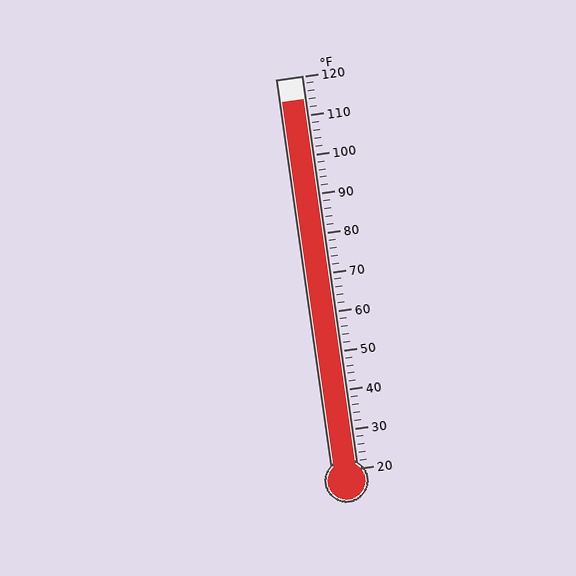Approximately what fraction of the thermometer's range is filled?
The thermometer is filled to approximately 95% of its range.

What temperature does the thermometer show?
The thermometer shows approximately 114°F.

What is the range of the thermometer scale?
The thermometer scale ranges from 20°F to 120°F.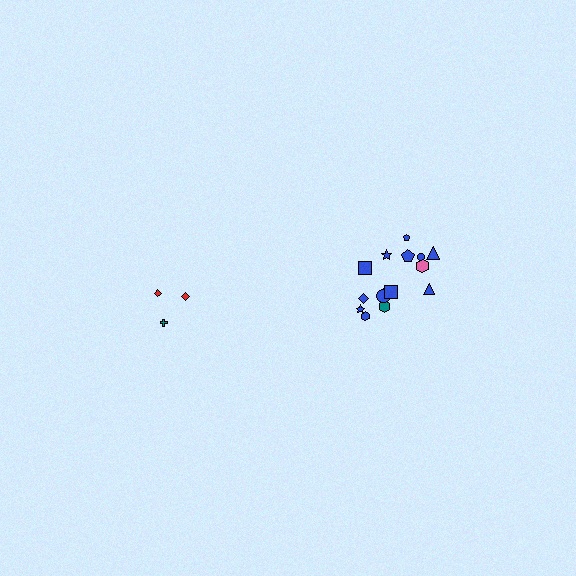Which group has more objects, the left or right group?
The right group.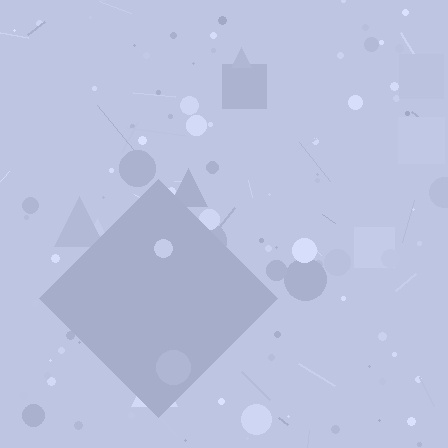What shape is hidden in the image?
A diamond is hidden in the image.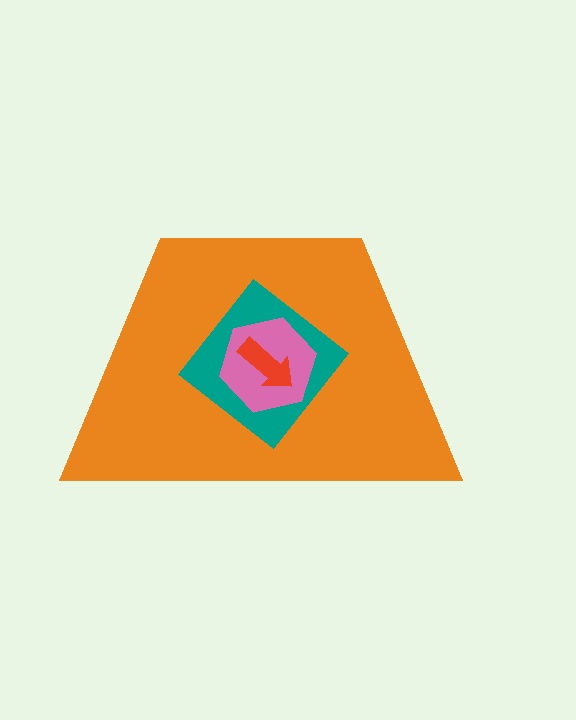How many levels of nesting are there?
4.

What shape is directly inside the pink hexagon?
The red arrow.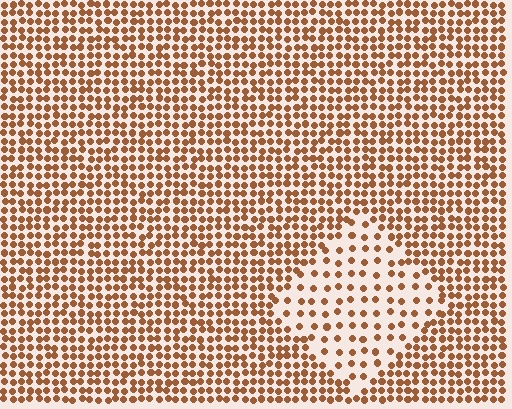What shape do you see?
I see a diamond.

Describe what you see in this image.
The image contains small brown elements arranged at two different densities. A diamond-shaped region is visible where the elements are less densely packed than the surrounding area.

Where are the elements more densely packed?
The elements are more densely packed outside the diamond boundary.